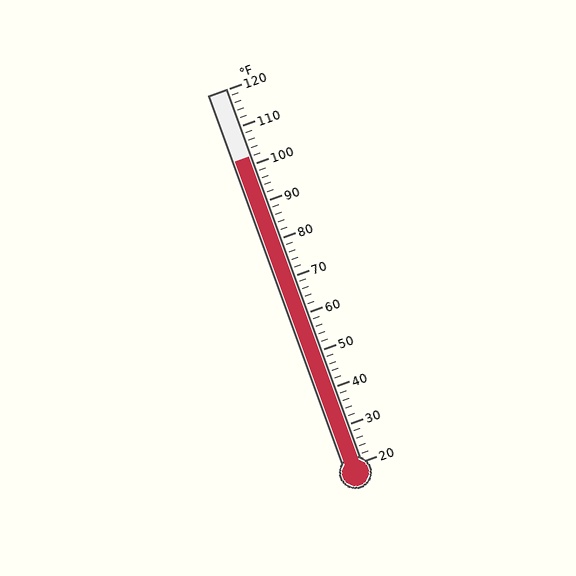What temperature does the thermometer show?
The thermometer shows approximately 102°F.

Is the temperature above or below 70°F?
The temperature is above 70°F.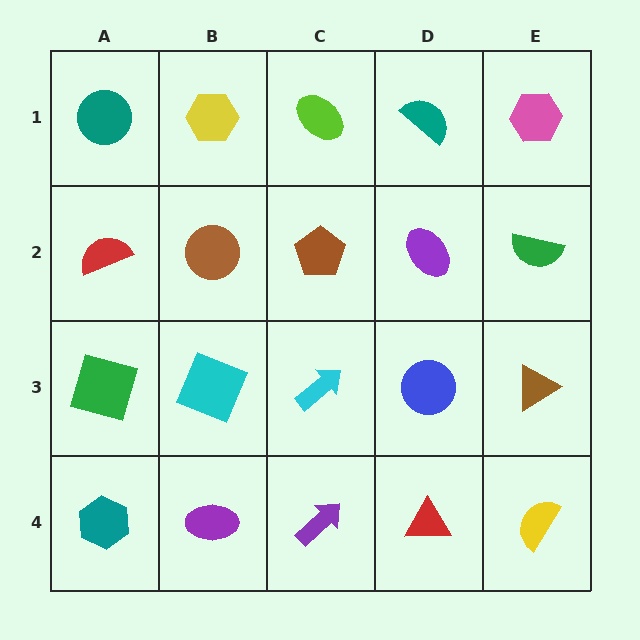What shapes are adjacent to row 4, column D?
A blue circle (row 3, column D), a purple arrow (row 4, column C), a yellow semicircle (row 4, column E).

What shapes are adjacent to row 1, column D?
A purple ellipse (row 2, column D), a lime ellipse (row 1, column C), a pink hexagon (row 1, column E).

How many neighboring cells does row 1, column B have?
3.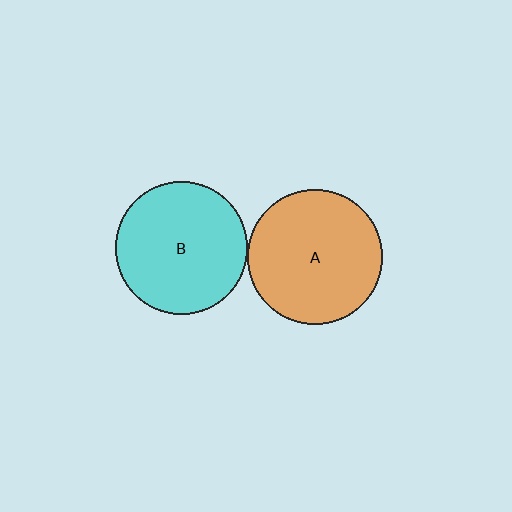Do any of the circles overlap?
No, none of the circles overlap.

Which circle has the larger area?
Circle A (orange).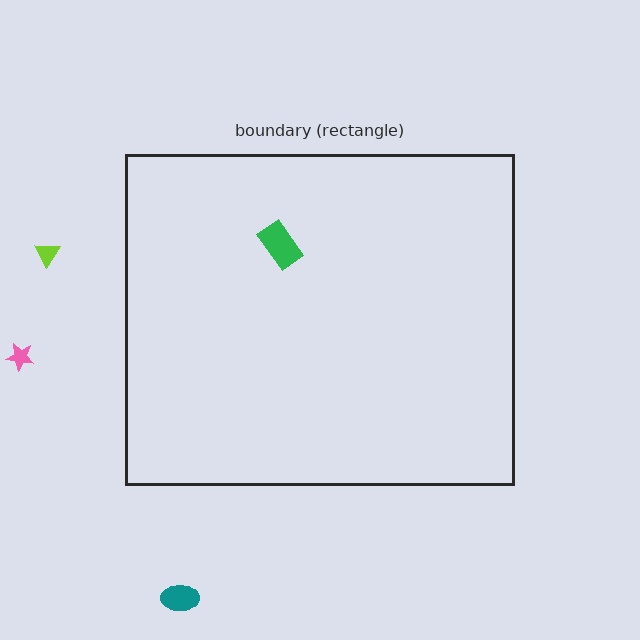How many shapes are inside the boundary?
1 inside, 3 outside.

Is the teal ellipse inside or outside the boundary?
Outside.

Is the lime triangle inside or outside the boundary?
Outside.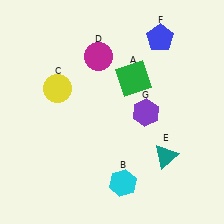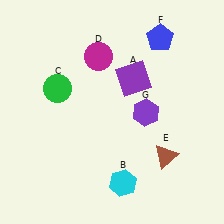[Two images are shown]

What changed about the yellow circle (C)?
In Image 1, C is yellow. In Image 2, it changed to green.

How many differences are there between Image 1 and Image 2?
There are 3 differences between the two images.